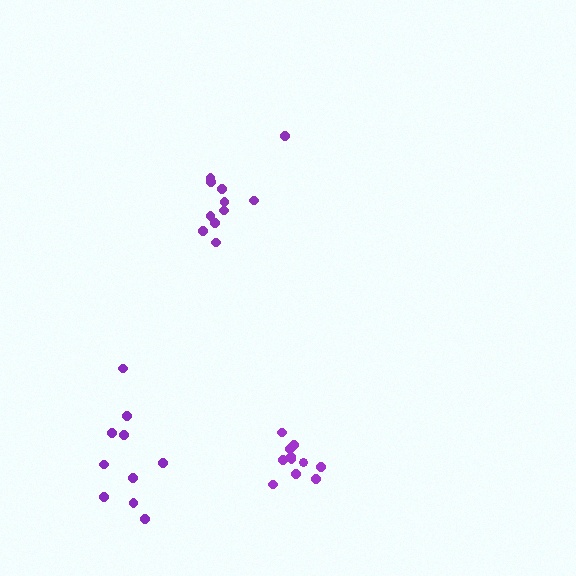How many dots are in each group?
Group 1: 11 dots, Group 2: 10 dots, Group 3: 11 dots (32 total).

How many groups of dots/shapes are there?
There are 3 groups.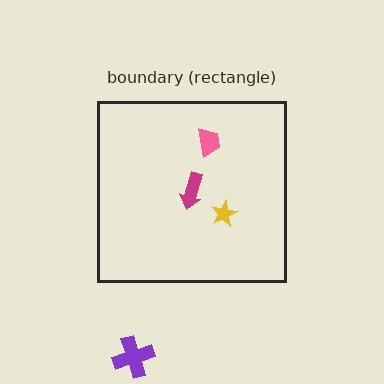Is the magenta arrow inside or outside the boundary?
Inside.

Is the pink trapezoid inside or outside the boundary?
Inside.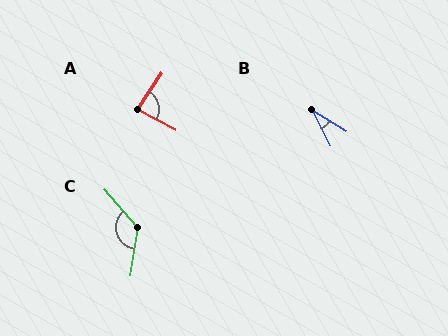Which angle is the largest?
C, at approximately 130 degrees.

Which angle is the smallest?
B, at approximately 32 degrees.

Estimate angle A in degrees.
Approximately 83 degrees.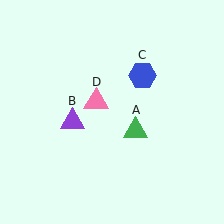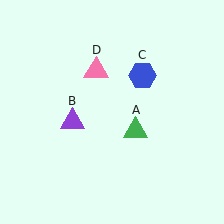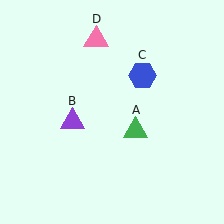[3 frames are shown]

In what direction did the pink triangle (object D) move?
The pink triangle (object D) moved up.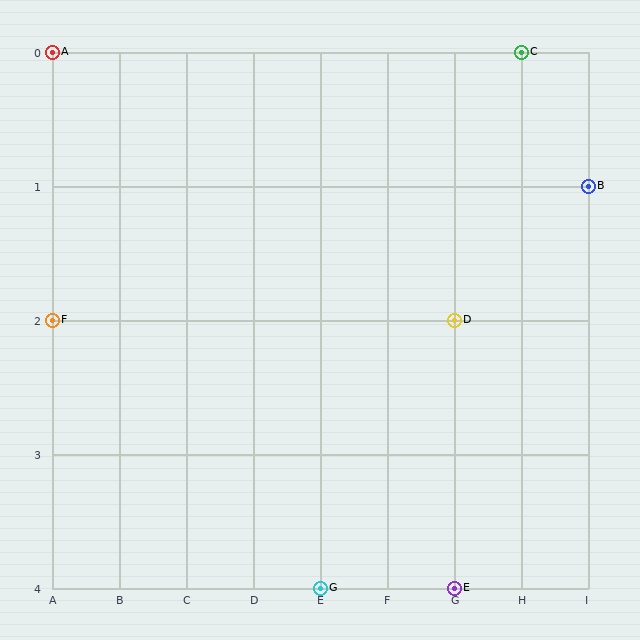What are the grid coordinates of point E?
Point E is at grid coordinates (G, 4).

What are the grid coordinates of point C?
Point C is at grid coordinates (H, 0).